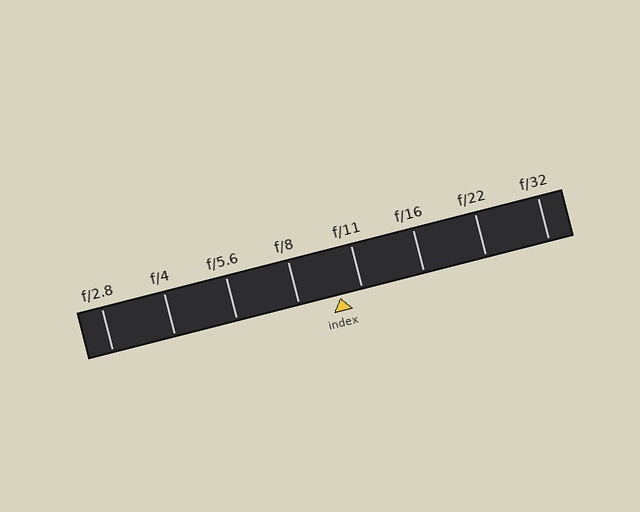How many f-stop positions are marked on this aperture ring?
There are 8 f-stop positions marked.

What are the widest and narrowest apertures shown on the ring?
The widest aperture shown is f/2.8 and the narrowest is f/32.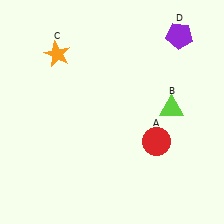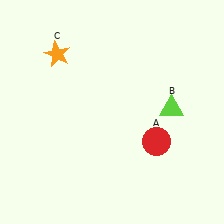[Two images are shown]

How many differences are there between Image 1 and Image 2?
There is 1 difference between the two images.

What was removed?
The purple pentagon (D) was removed in Image 2.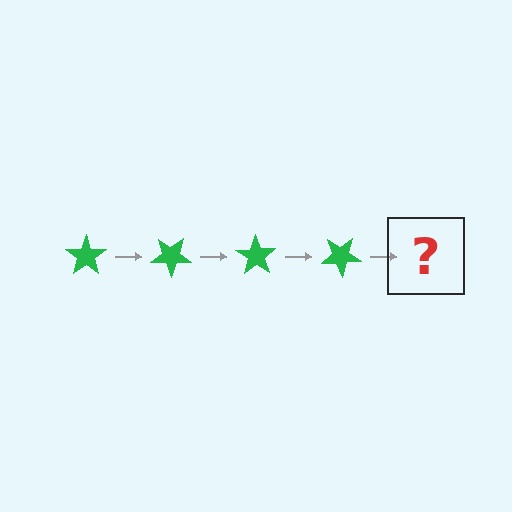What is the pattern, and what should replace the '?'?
The pattern is that the star rotates 35 degrees each step. The '?' should be a green star rotated 140 degrees.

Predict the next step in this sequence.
The next step is a green star rotated 140 degrees.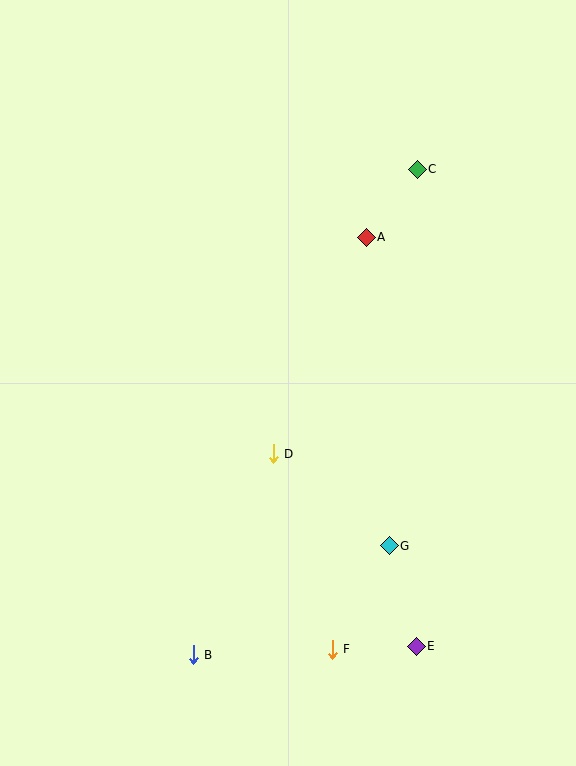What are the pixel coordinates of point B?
Point B is at (193, 655).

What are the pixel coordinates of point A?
Point A is at (366, 237).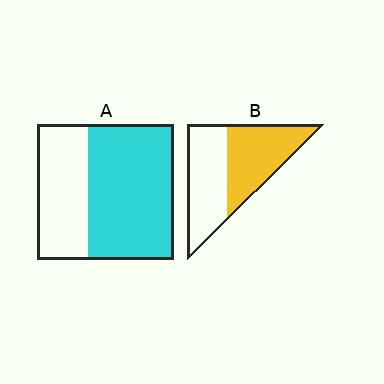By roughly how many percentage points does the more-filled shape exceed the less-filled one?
By roughly 10 percentage points (A over B).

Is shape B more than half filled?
Roughly half.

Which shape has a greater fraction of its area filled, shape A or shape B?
Shape A.